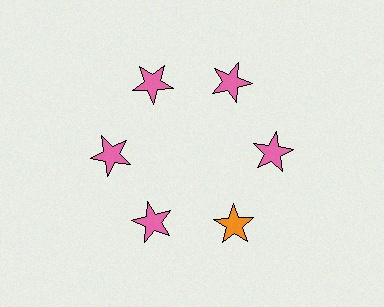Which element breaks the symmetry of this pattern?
The orange star at roughly the 5 o'clock position breaks the symmetry. All other shapes are pink stars.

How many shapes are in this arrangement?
There are 6 shapes arranged in a ring pattern.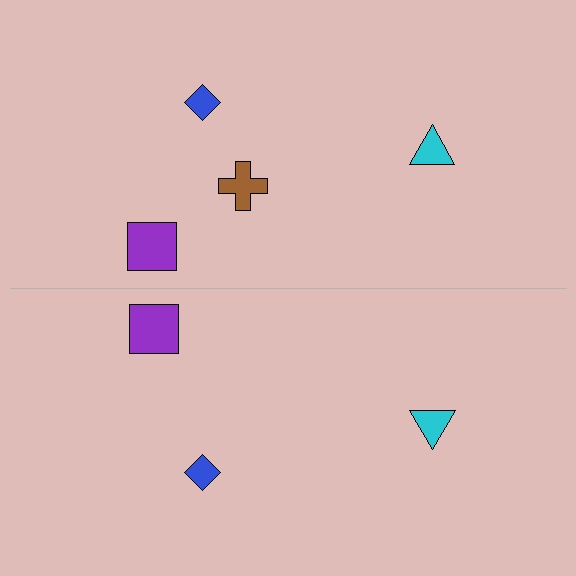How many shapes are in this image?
There are 7 shapes in this image.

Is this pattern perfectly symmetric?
No, the pattern is not perfectly symmetric. A brown cross is missing from the bottom side.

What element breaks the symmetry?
A brown cross is missing from the bottom side.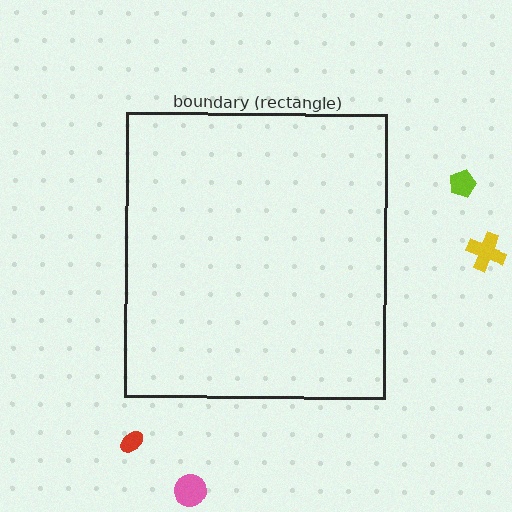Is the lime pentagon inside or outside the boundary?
Outside.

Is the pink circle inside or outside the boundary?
Outside.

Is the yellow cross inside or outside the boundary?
Outside.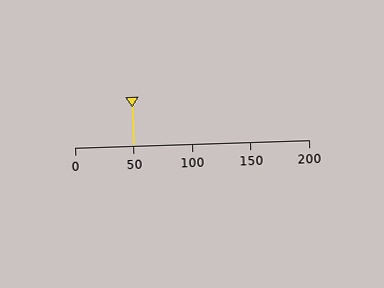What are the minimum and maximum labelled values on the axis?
The axis runs from 0 to 200.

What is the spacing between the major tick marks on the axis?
The major ticks are spaced 50 apart.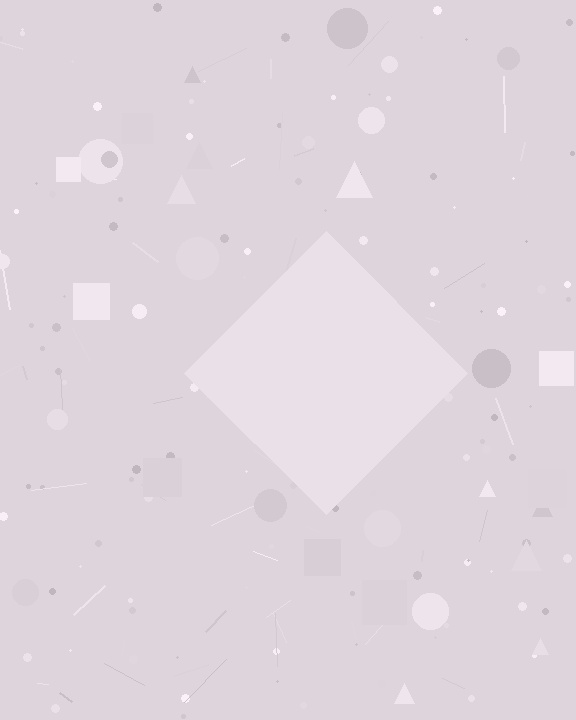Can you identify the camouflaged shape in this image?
The camouflaged shape is a diamond.